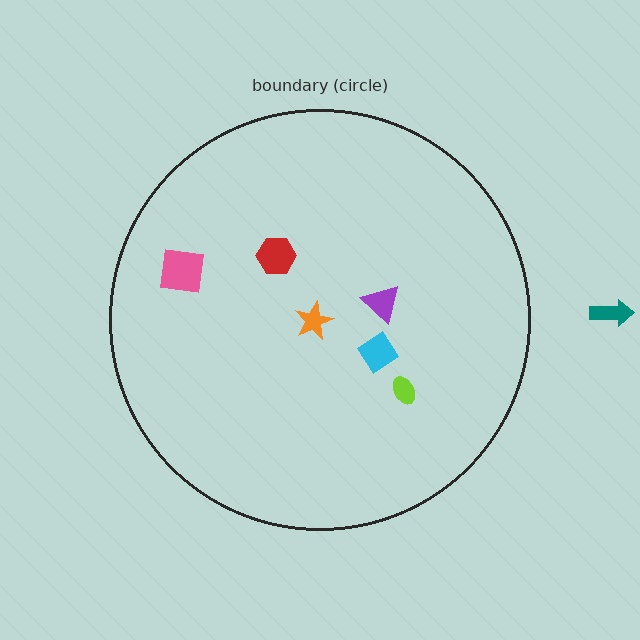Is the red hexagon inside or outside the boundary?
Inside.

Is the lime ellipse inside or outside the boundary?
Inside.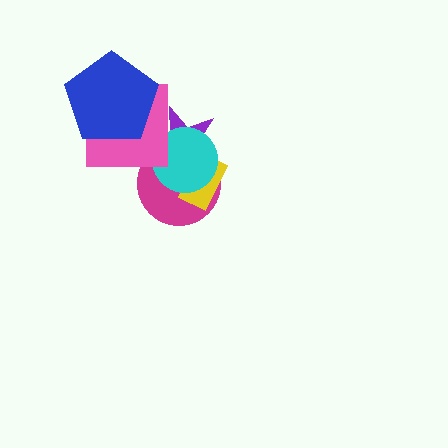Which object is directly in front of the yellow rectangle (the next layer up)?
The purple star is directly in front of the yellow rectangle.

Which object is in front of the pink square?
The blue pentagon is in front of the pink square.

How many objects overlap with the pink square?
2 objects overlap with the pink square.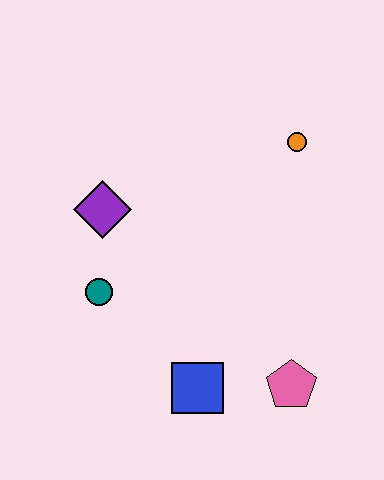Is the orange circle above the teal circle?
Yes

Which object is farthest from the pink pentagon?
The purple diamond is farthest from the pink pentagon.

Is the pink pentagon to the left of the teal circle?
No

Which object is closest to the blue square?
The pink pentagon is closest to the blue square.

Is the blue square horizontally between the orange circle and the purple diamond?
Yes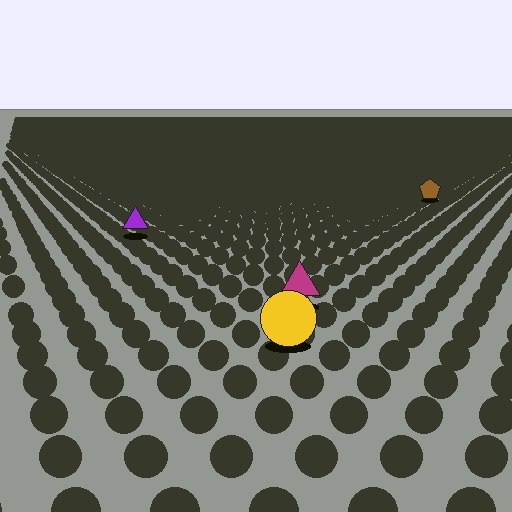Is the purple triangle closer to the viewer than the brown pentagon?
Yes. The purple triangle is closer — you can tell from the texture gradient: the ground texture is coarser near it.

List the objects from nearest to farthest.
From nearest to farthest: the yellow circle, the magenta triangle, the purple triangle, the brown pentagon.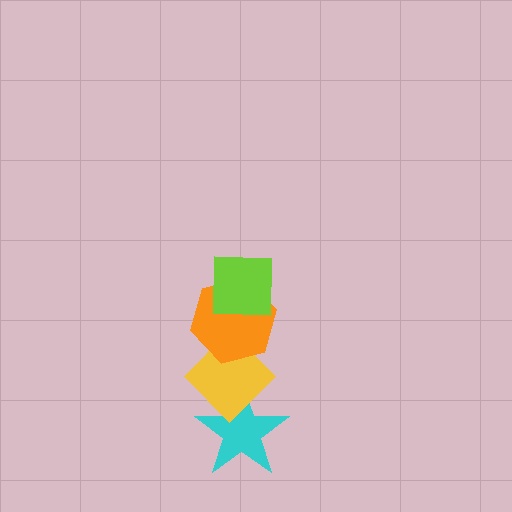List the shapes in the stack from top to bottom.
From top to bottom: the lime square, the orange hexagon, the yellow diamond, the cyan star.